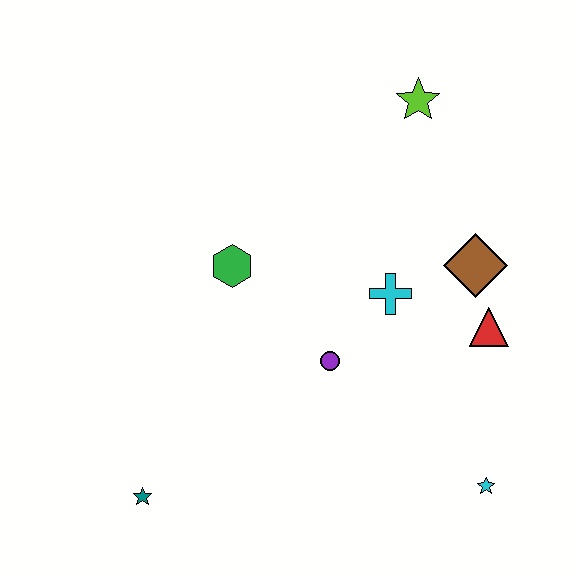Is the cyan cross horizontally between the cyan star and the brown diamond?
No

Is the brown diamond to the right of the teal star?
Yes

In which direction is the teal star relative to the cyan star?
The teal star is to the left of the cyan star.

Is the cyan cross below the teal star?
No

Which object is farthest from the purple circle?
The lime star is farthest from the purple circle.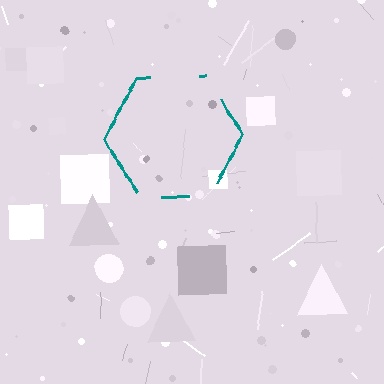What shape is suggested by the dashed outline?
The dashed outline suggests a hexagon.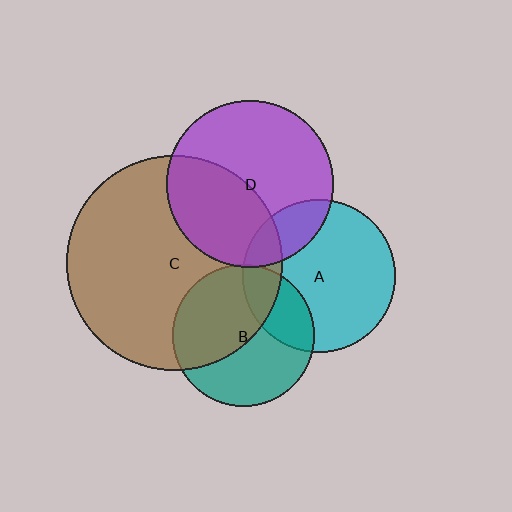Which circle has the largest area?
Circle C (brown).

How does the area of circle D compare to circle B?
Approximately 1.4 times.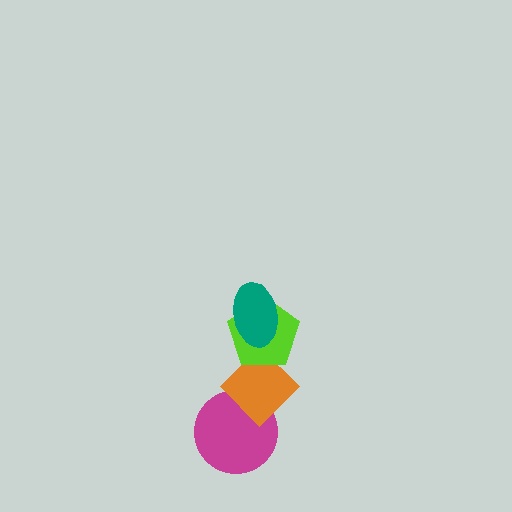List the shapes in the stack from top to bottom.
From top to bottom: the teal ellipse, the lime pentagon, the orange diamond, the magenta circle.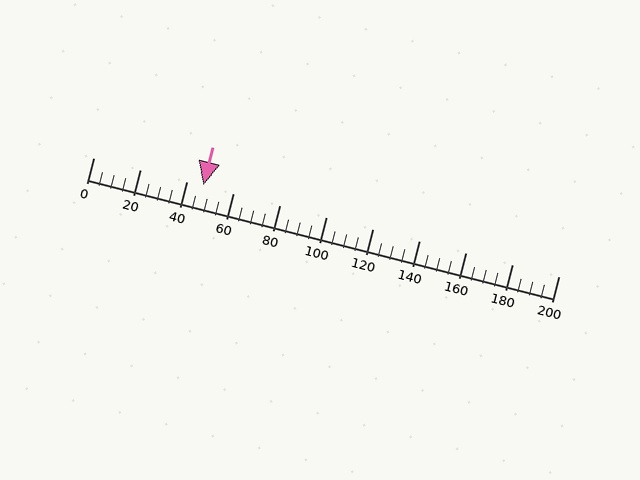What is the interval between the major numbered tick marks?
The major tick marks are spaced 20 units apart.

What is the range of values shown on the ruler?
The ruler shows values from 0 to 200.